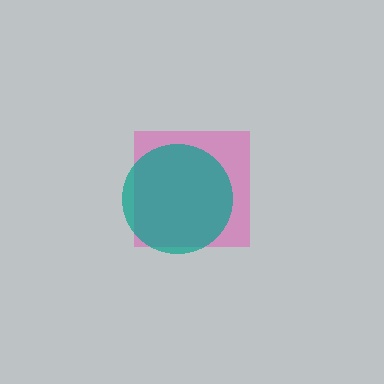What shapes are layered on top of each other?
The layered shapes are: a pink square, a teal circle.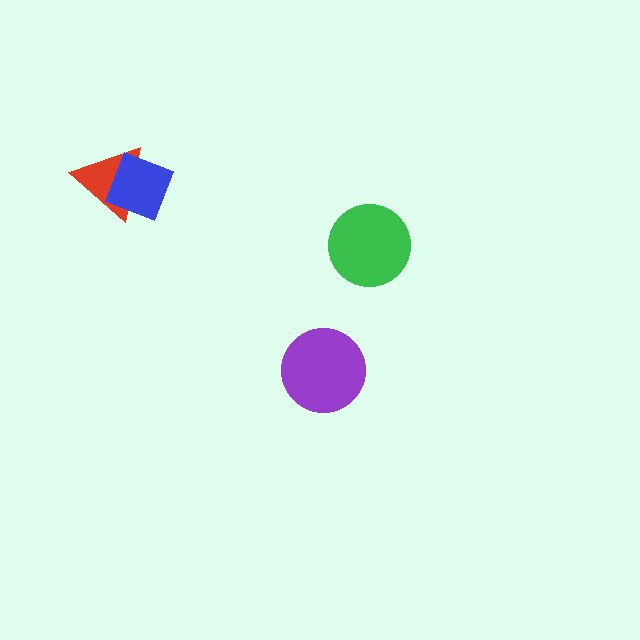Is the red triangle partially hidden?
Yes, it is partially covered by another shape.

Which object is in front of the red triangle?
The blue square is in front of the red triangle.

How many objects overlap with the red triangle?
1 object overlaps with the red triangle.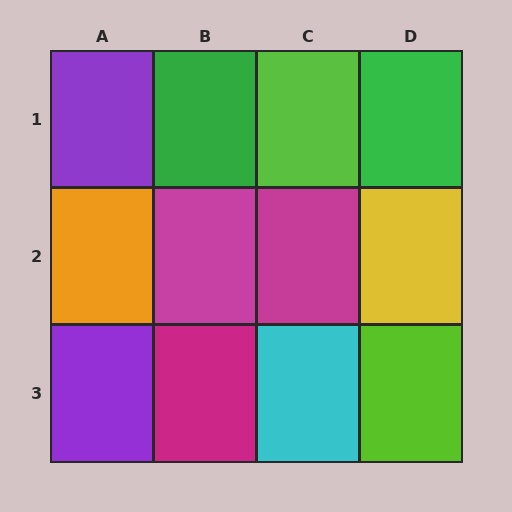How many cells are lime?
2 cells are lime.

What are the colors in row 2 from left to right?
Orange, magenta, magenta, yellow.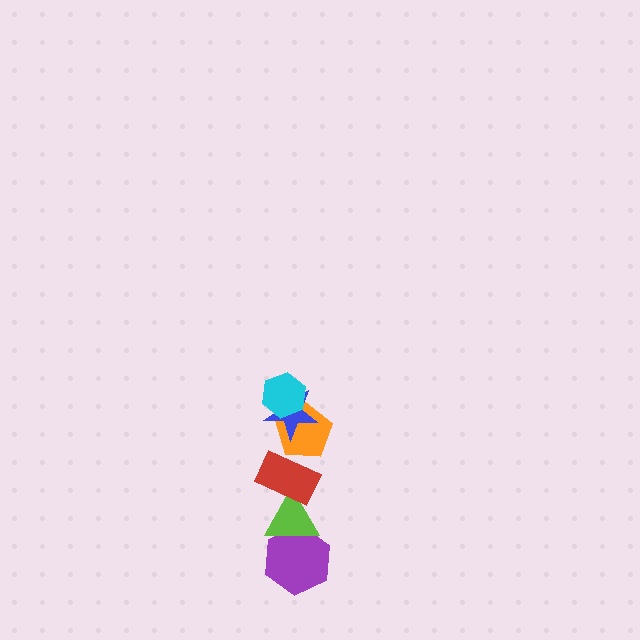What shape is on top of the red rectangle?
The orange pentagon is on top of the red rectangle.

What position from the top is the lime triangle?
The lime triangle is 5th from the top.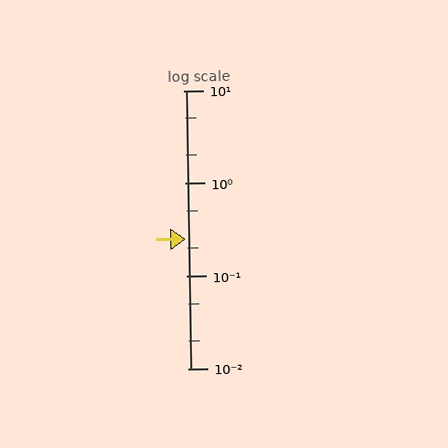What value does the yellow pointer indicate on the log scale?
The pointer indicates approximately 0.25.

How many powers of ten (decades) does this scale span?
The scale spans 3 decades, from 0.01 to 10.